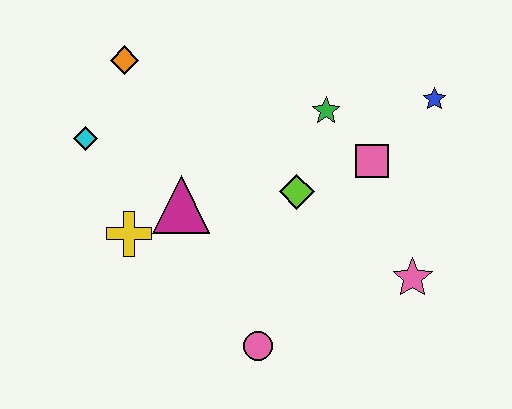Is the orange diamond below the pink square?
No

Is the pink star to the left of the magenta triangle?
No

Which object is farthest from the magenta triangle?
The blue star is farthest from the magenta triangle.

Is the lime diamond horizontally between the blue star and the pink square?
No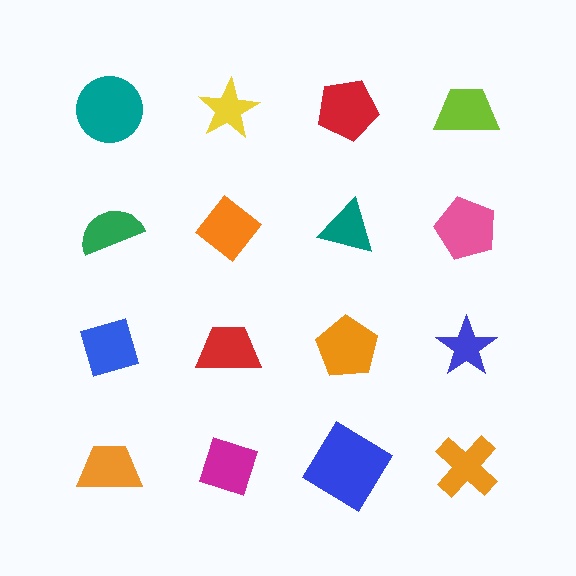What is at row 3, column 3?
An orange pentagon.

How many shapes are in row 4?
4 shapes.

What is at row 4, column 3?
A blue diamond.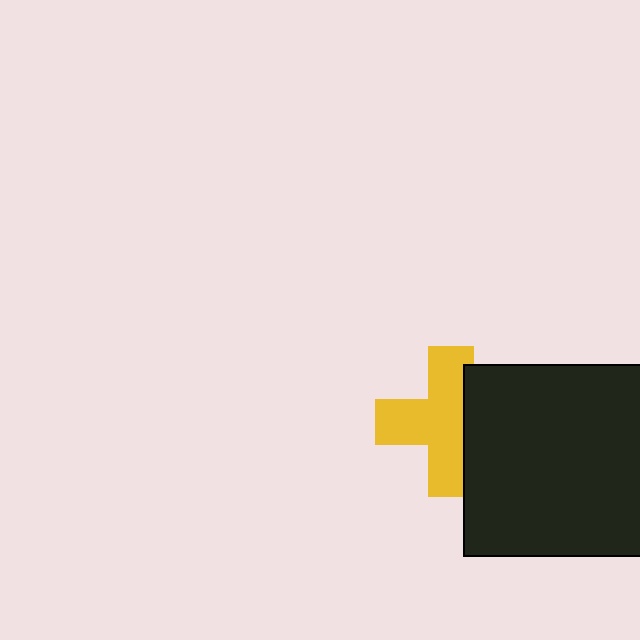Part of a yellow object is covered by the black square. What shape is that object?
It is a cross.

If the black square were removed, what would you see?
You would see the complete yellow cross.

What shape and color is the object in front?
The object in front is a black square.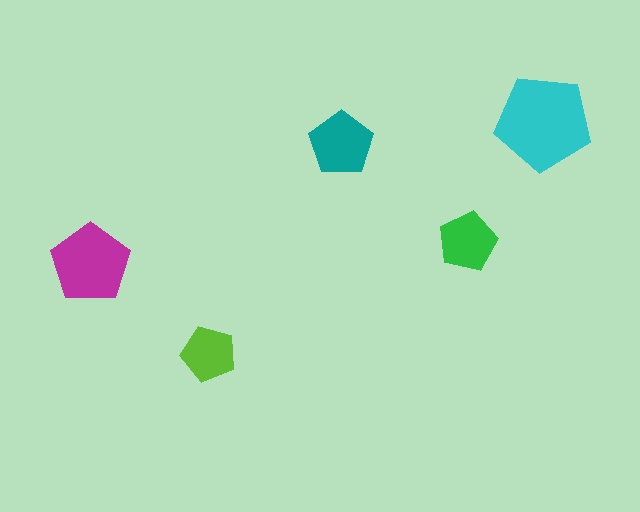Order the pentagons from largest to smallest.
the cyan one, the magenta one, the teal one, the green one, the lime one.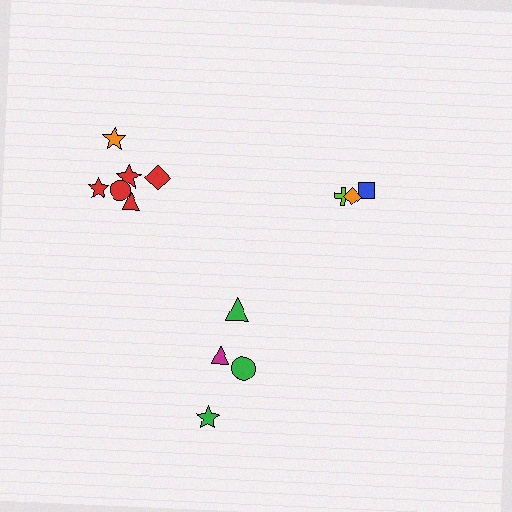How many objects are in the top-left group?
There are 6 objects.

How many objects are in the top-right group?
There are 3 objects.